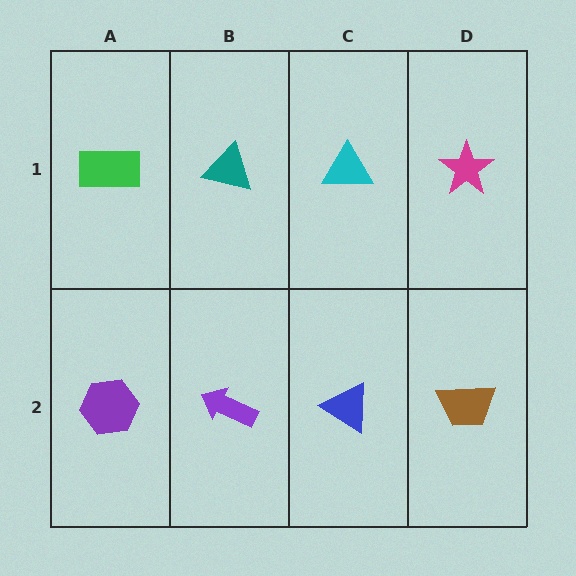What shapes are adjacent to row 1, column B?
A purple arrow (row 2, column B), a green rectangle (row 1, column A), a cyan triangle (row 1, column C).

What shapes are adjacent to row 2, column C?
A cyan triangle (row 1, column C), a purple arrow (row 2, column B), a brown trapezoid (row 2, column D).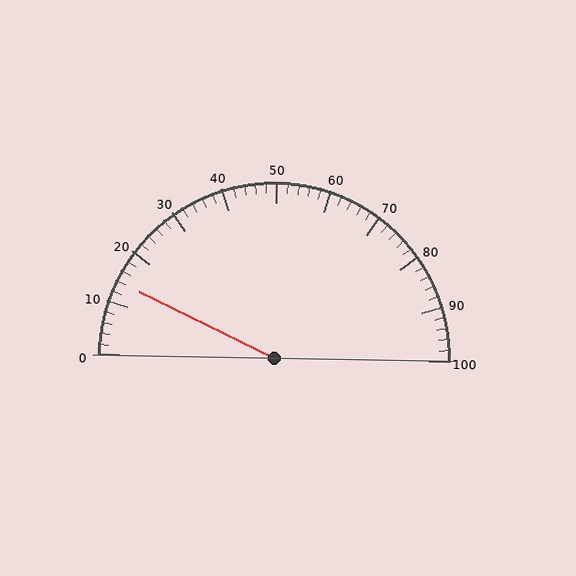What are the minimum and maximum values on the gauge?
The gauge ranges from 0 to 100.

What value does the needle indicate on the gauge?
The needle indicates approximately 14.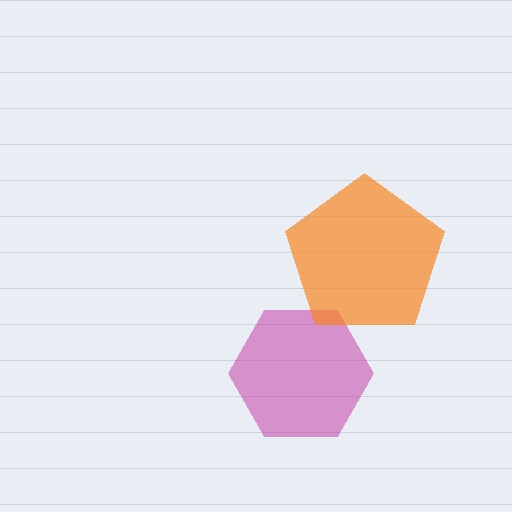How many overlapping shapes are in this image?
There are 2 overlapping shapes in the image.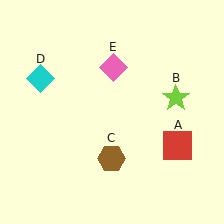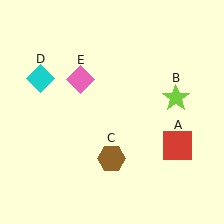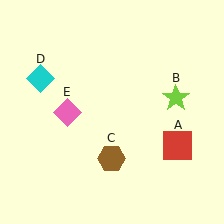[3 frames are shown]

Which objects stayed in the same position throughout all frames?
Red square (object A) and lime star (object B) and brown hexagon (object C) and cyan diamond (object D) remained stationary.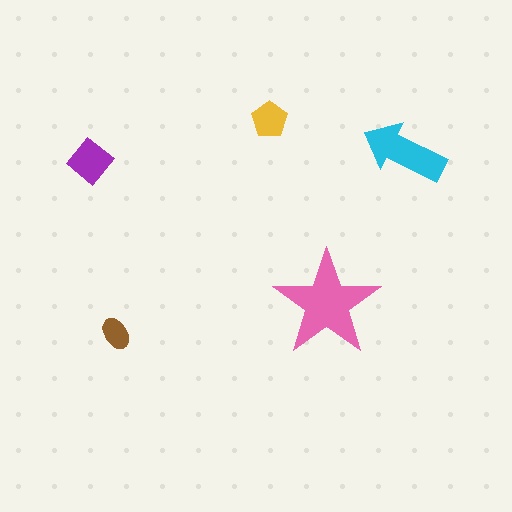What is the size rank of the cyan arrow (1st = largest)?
2nd.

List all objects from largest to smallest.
The pink star, the cyan arrow, the purple diamond, the yellow pentagon, the brown ellipse.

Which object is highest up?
The yellow pentagon is topmost.